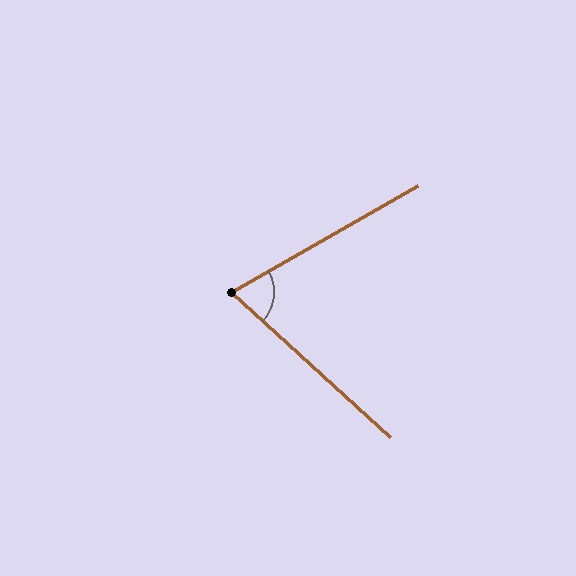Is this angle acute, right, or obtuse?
It is acute.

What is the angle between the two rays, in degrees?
Approximately 72 degrees.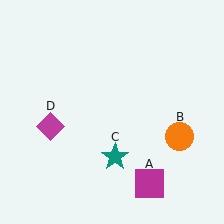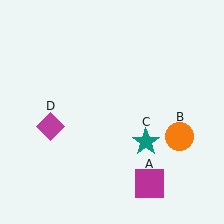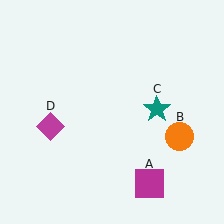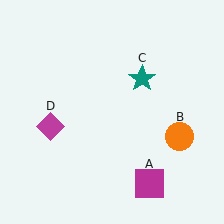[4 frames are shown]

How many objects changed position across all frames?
1 object changed position: teal star (object C).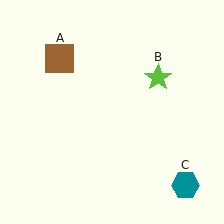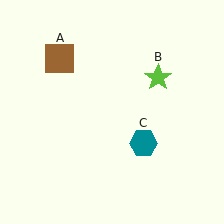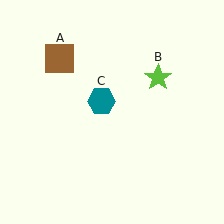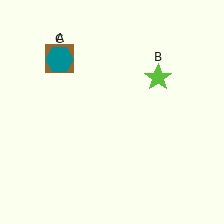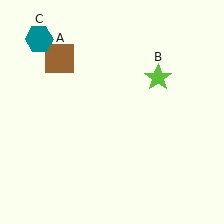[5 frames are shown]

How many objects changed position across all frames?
1 object changed position: teal hexagon (object C).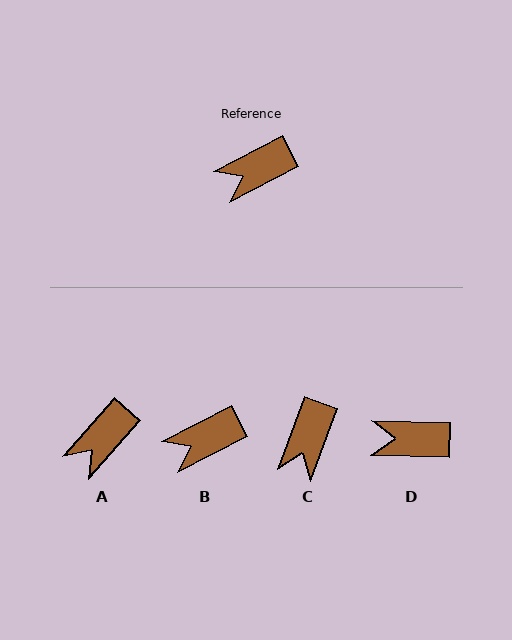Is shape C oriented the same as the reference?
No, it is off by about 42 degrees.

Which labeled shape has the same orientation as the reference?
B.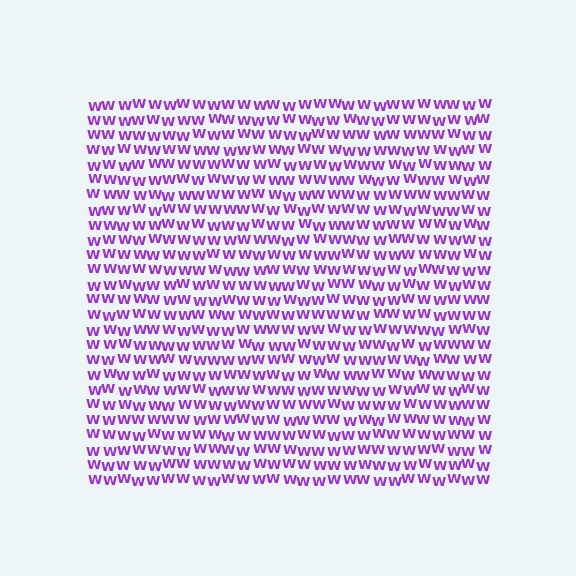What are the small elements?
The small elements are letter W's.